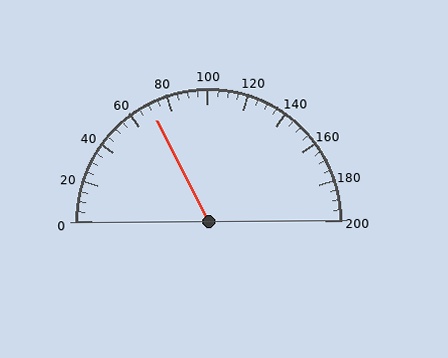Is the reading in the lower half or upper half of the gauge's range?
The reading is in the lower half of the range (0 to 200).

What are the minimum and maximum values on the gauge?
The gauge ranges from 0 to 200.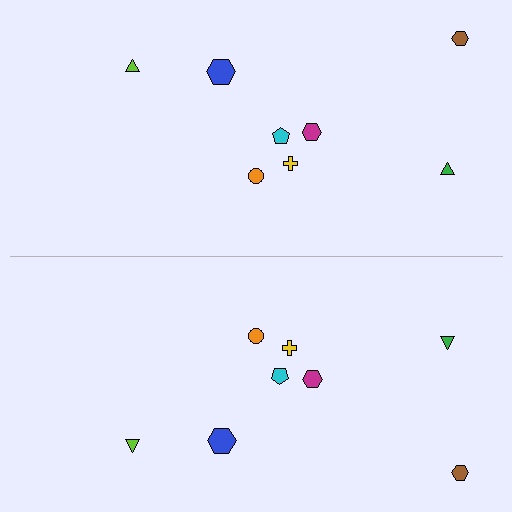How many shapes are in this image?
There are 16 shapes in this image.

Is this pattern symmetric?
Yes, this pattern has bilateral (reflection) symmetry.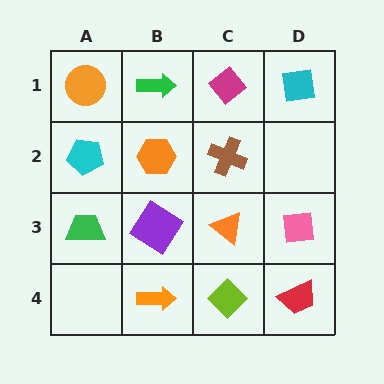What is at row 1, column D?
A cyan square.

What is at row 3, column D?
A pink square.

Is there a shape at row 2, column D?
No, that cell is empty.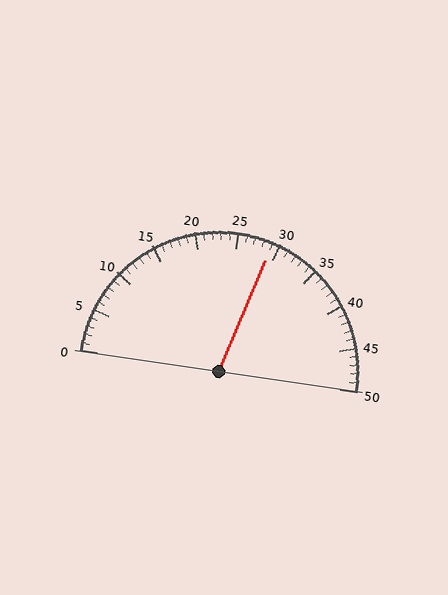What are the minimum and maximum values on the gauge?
The gauge ranges from 0 to 50.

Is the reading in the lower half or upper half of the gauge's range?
The reading is in the upper half of the range (0 to 50).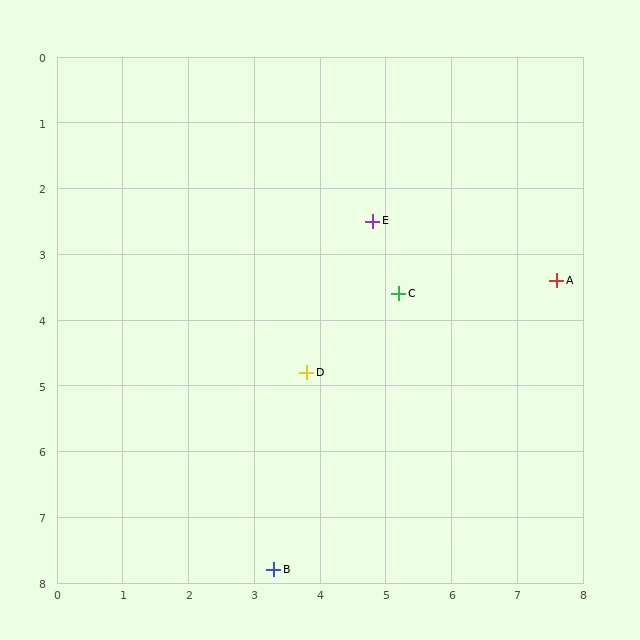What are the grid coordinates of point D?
Point D is at approximately (3.8, 4.8).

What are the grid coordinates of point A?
Point A is at approximately (7.6, 3.4).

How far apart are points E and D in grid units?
Points E and D are about 2.5 grid units apart.